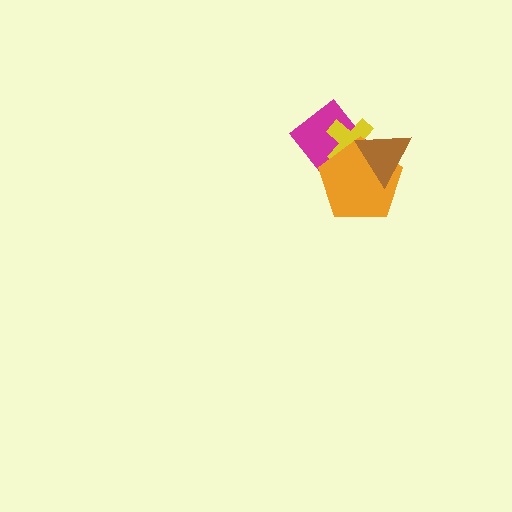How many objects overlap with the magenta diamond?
3 objects overlap with the magenta diamond.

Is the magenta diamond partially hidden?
Yes, it is partially covered by another shape.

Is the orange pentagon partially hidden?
Yes, it is partially covered by another shape.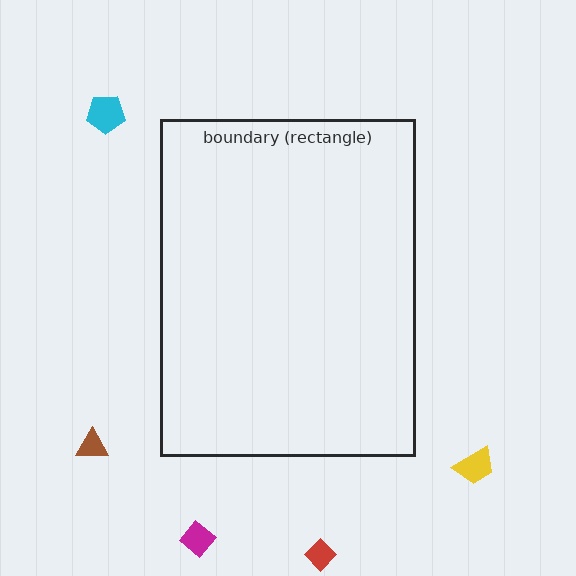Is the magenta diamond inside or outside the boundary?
Outside.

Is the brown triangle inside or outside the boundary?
Outside.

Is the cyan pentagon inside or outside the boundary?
Outside.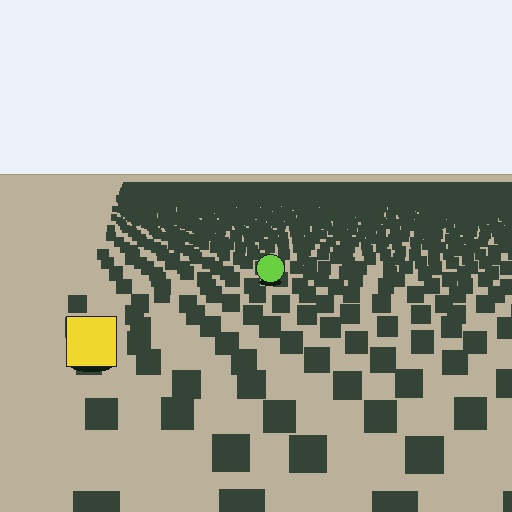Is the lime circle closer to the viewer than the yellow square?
No. The yellow square is closer — you can tell from the texture gradient: the ground texture is coarser near it.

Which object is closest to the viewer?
The yellow square is closest. The texture marks near it are larger and more spread out.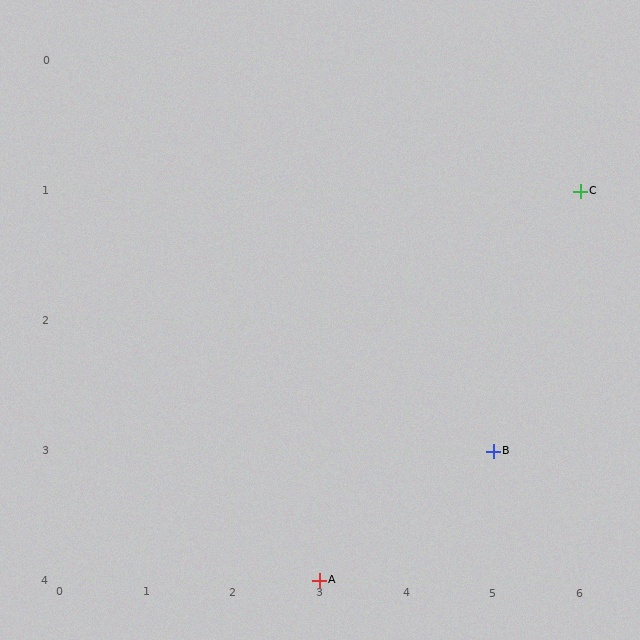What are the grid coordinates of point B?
Point B is at grid coordinates (5, 3).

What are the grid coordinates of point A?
Point A is at grid coordinates (3, 4).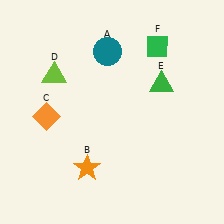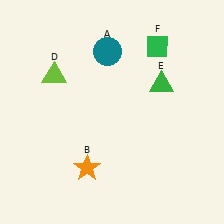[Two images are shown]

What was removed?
The orange diamond (C) was removed in Image 2.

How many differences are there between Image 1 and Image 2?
There is 1 difference between the two images.